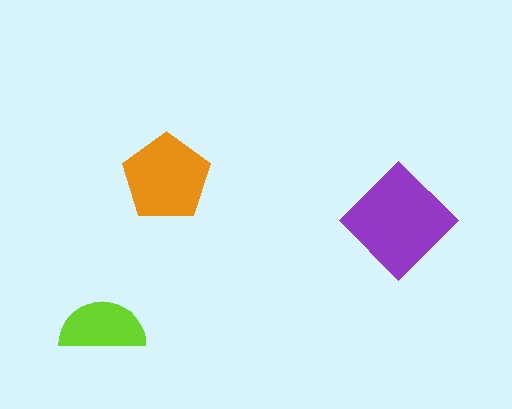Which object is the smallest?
The lime semicircle.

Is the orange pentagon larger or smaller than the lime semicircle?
Larger.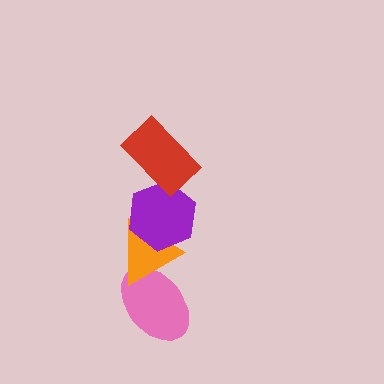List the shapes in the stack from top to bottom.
From top to bottom: the red rectangle, the purple hexagon, the orange triangle, the pink ellipse.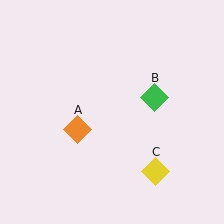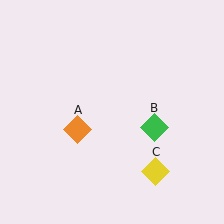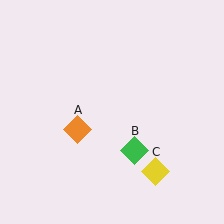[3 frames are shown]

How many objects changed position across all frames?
1 object changed position: green diamond (object B).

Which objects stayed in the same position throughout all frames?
Orange diamond (object A) and yellow diamond (object C) remained stationary.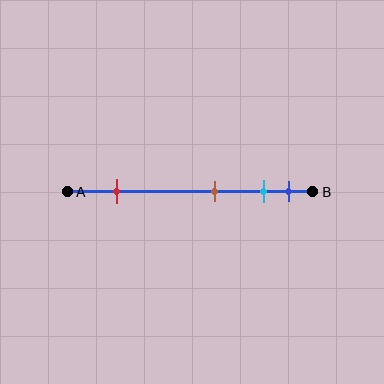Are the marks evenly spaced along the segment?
No, the marks are not evenly spaced.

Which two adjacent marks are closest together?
The cyan and blue marks are the closest adjacent pair.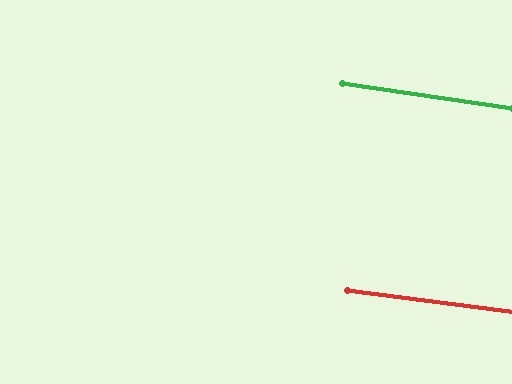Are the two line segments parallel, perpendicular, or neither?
Parallel — their directions differ by only 0.9°.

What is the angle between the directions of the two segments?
Approximately 1 degree.